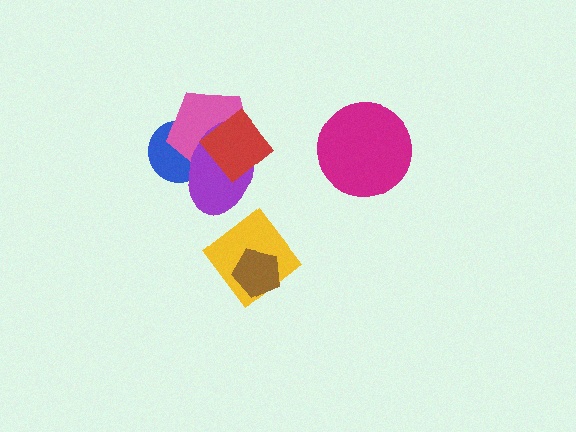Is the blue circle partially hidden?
Yes, it is partially covered by another shape.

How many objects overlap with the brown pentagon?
1 object overlaps with the brown pentagon.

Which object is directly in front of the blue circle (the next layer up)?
The pink pentagon is directly in front of the blue circle.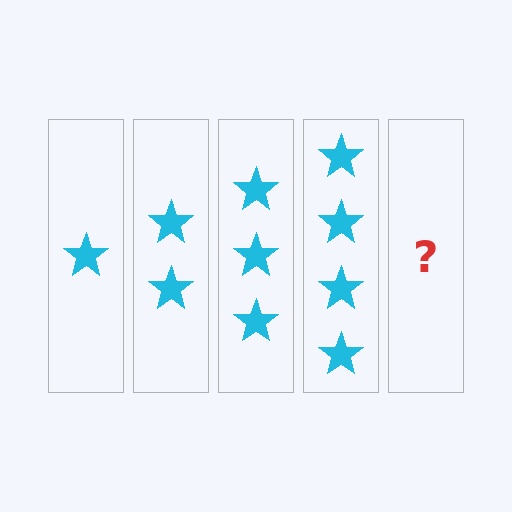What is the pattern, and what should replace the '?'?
The pattern is that each step adds one more star. The '?' should be 5 stars.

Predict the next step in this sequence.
The next step is 5 stars.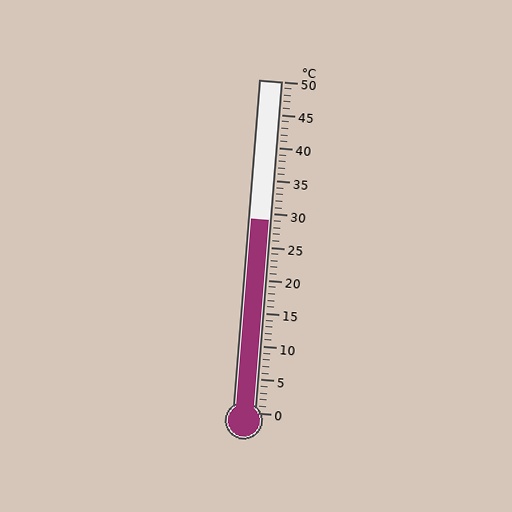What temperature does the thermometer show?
The thermometer shows approximately 29°C.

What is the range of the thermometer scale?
The thermometer scale ranges from 0°C to 50°C.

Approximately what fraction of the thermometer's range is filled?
The thermometer is filled to approximately 60% of its range.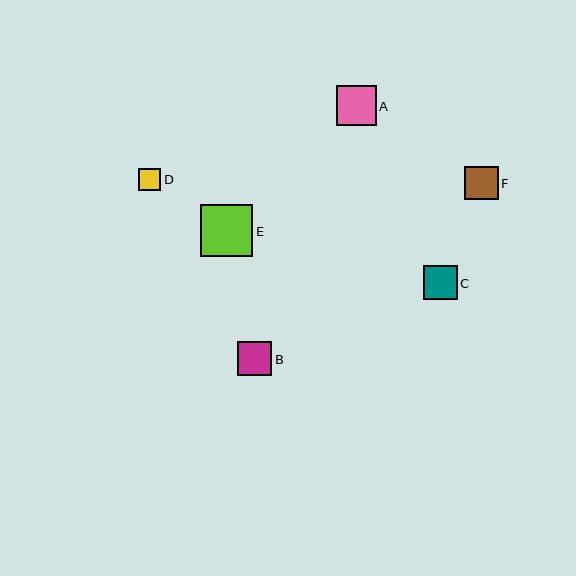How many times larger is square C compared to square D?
Square C is approximately 1.5 times the size of square D.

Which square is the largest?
Square E is the largest with a size of approximately 52 pixels.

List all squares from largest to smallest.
From largest to smallest: E, A, B, C, F, D.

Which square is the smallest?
Square D is the smallest with a size of approximately 22 pixels.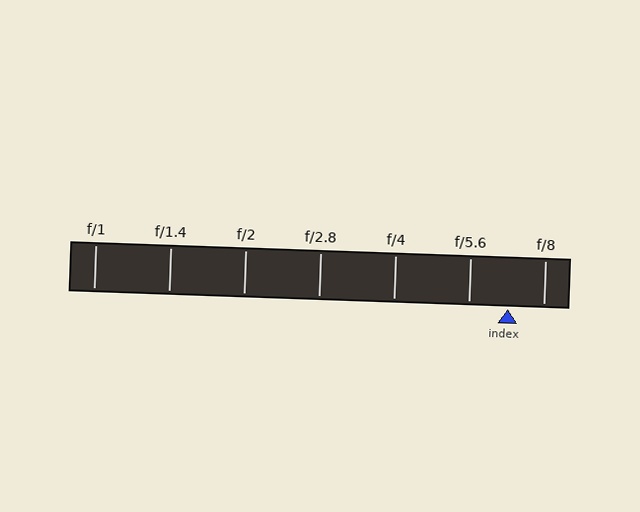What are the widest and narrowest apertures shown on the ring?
The widest aperture shown is f/1 and the narrowest is f/8.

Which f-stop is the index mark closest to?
The index mark is closest to f/8.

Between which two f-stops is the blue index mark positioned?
The index mark is between f/5.6 and f/8.